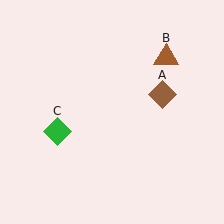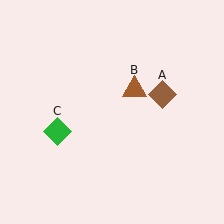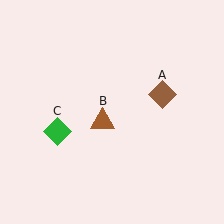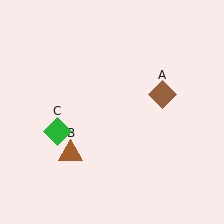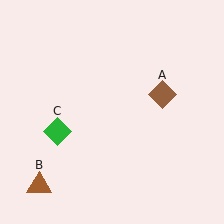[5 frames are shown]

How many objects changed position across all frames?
1 object changed position: brown triangle (object B).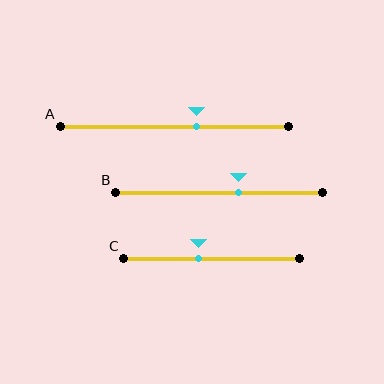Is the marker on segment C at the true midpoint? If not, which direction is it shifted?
No, the marker on segment C is shifted to the left by about 8% of the segment length.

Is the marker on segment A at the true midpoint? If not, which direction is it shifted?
No, the marker on segment A is shifted to the right by about 10% of the segment length.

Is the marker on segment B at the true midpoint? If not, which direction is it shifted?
No, the marker on segment B is shifted to the right by about 9% of the segment length.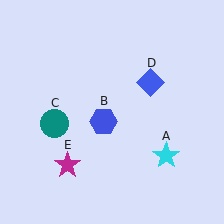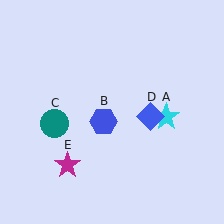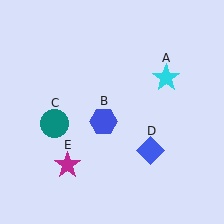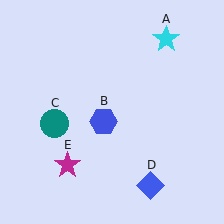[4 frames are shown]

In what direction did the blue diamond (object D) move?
The blue diamond (object D) moved down.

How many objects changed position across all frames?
2 objects changed position: cyan star (object A), blue diamond (object D).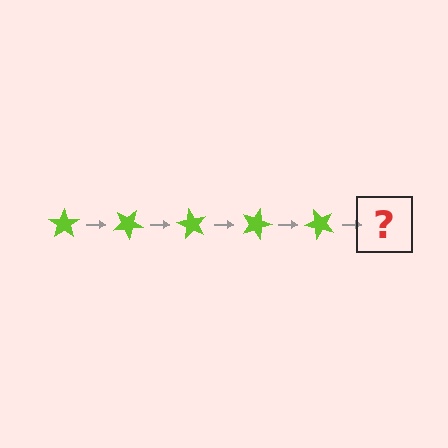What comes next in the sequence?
The next element should be a lime star rotated 150 degrees.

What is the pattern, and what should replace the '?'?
The pattern is that the star rotates 30 degrees each step. The '?' should be a lime star rotated 150 degrees.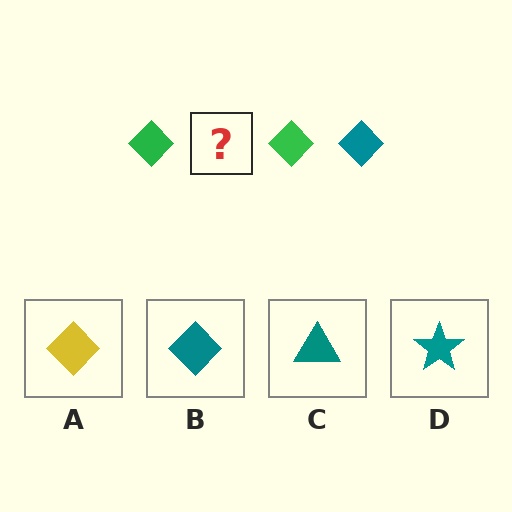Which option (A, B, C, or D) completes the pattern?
B.